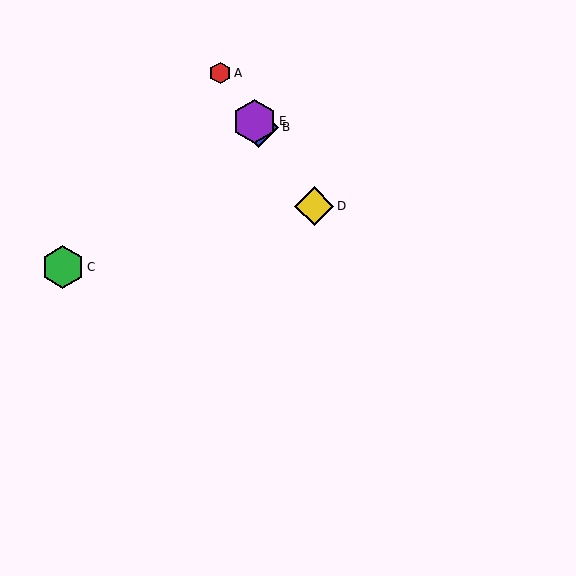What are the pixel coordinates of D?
Object D is at (314, 206).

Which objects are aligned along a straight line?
Objects A, B, D, E are aligned along a straight line.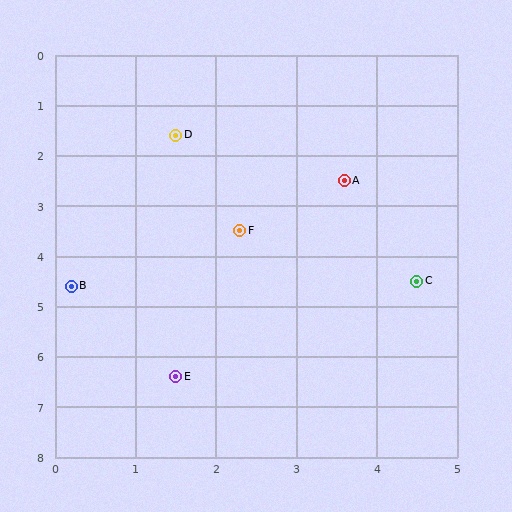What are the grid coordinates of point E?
Point E is at approximately (1.5, 6.4).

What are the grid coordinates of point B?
Point B is at approximately (0.2, 4.6).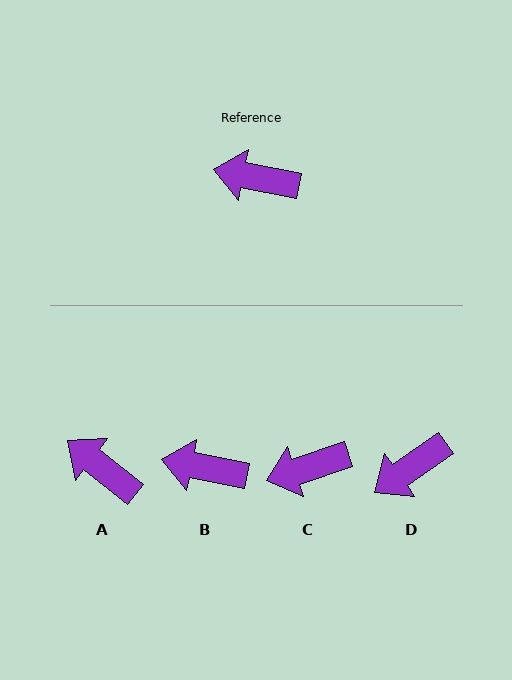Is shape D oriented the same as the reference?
No, it is off by about 46 degrees.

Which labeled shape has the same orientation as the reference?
B.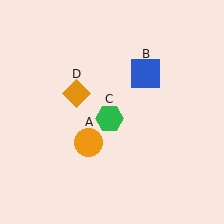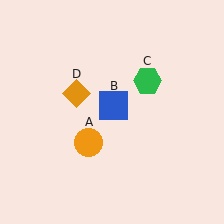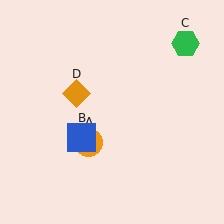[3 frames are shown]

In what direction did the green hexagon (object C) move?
The green hexagon (object C) moved up and to the right.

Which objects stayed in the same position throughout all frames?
Orange circle (object A) and orange diamond (object D) remained stationary.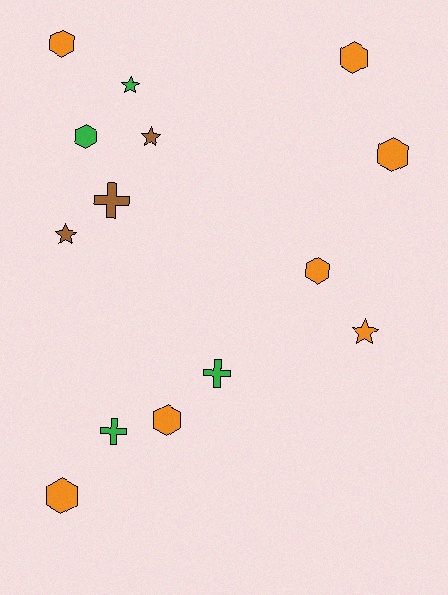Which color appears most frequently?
Orange, with 7 objects.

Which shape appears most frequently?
Hexagon, with 7 objects.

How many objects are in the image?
There are 14 objects.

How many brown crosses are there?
There is 1 brown cross.